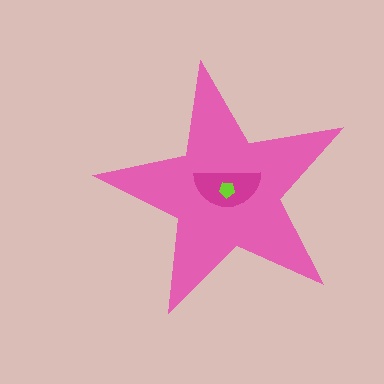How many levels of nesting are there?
3.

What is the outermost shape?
The pink star.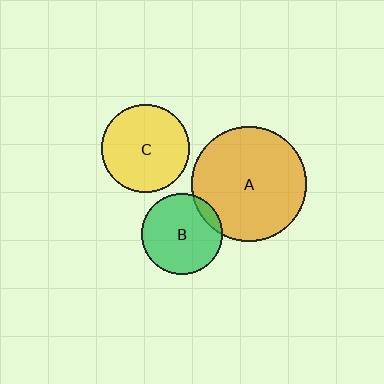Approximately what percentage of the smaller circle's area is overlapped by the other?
Approximately 10%.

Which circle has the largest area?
Circle A (orange).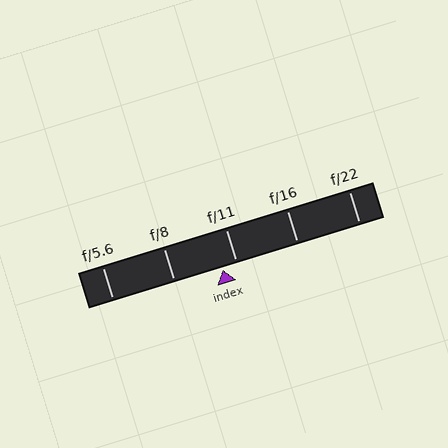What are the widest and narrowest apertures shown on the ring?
The widest aperture shown is f/5.6 and the narrowest is f/22.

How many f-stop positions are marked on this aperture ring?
There are 5 f-stop positions marked.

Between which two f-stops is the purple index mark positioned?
The index mark is between f/8 and f/11.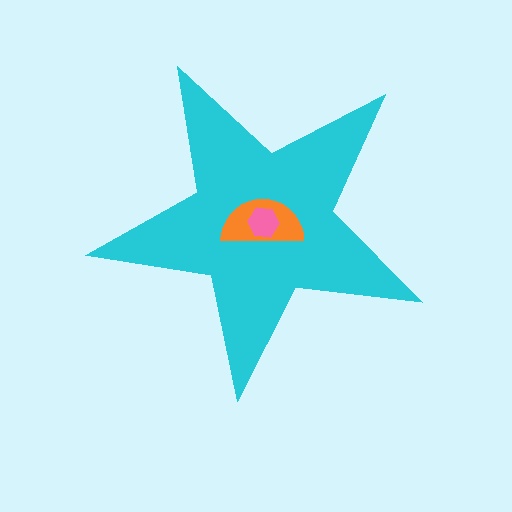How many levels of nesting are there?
3.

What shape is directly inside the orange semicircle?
The pink hexagon.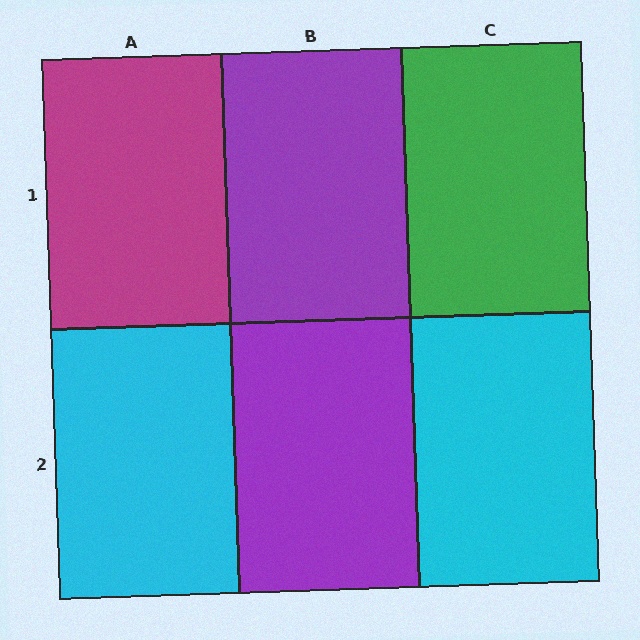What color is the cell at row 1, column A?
Magenta.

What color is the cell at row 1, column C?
Green.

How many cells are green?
1 cell is green.